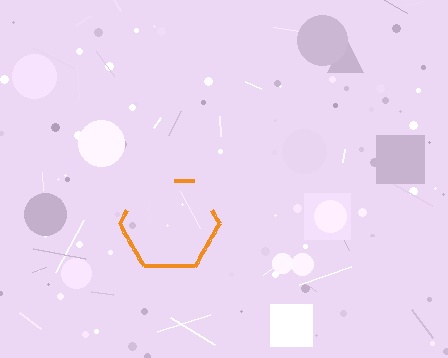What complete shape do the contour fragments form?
The contour fragments form a hexagon.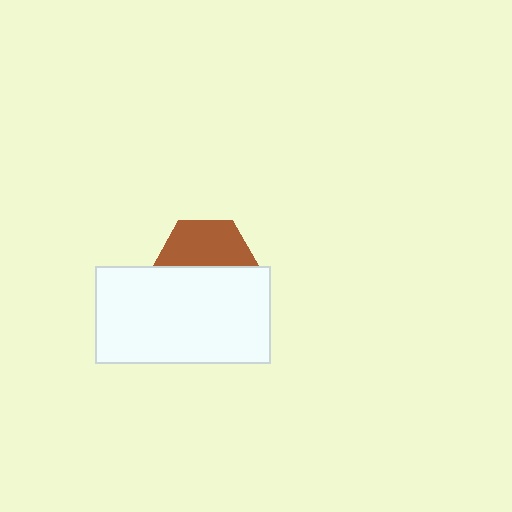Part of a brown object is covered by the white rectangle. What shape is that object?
It is a hexagon.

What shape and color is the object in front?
The object in front is a white rectangle.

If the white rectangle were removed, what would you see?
You would see the complete brown hexagon.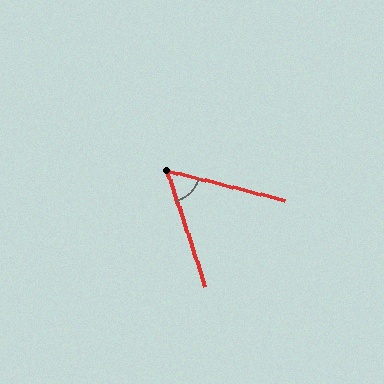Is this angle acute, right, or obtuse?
It is acute.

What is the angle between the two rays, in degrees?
Approximately 58 degrees.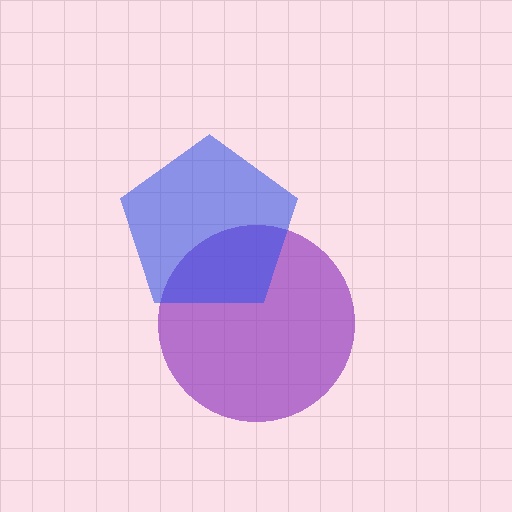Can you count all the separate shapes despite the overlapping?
Yes, there are 2 separate shapes.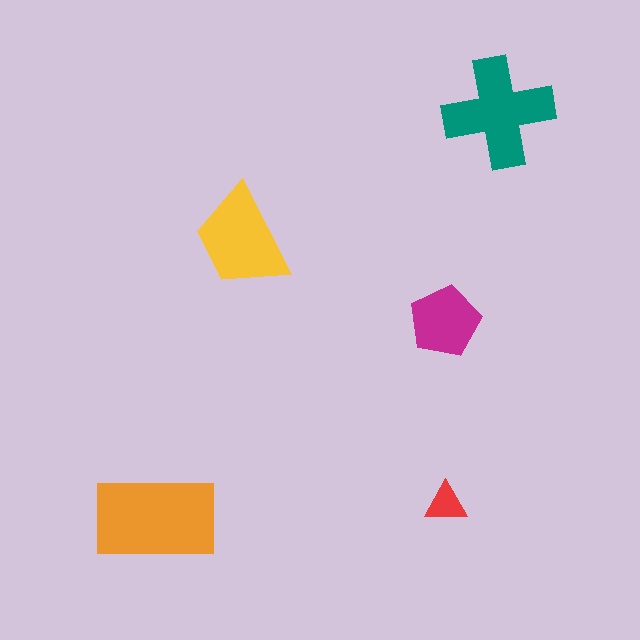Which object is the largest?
The orange rectangle.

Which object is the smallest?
The red triangle.